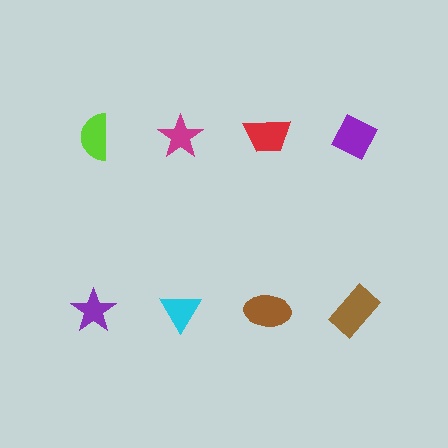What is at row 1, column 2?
A magenta star.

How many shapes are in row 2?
4 shapes.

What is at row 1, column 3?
A red trapezoid.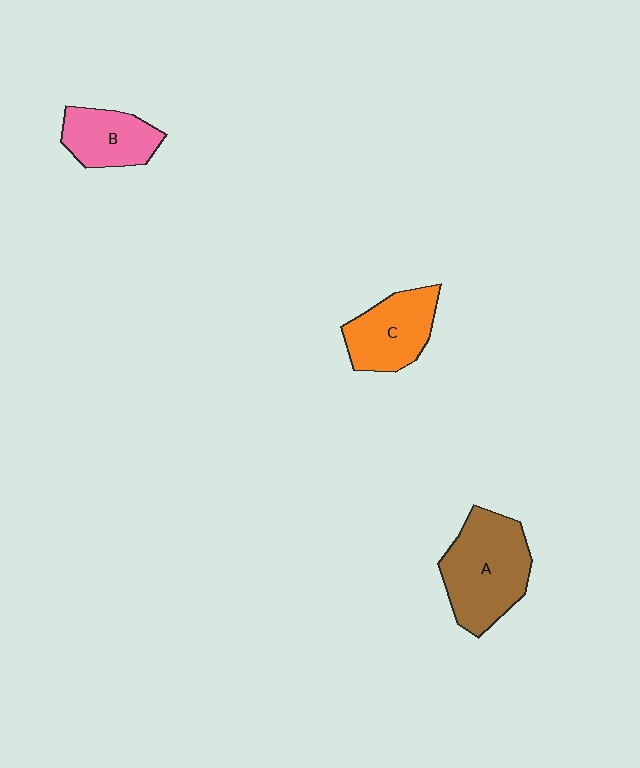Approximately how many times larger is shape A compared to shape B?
Approximately 1.7 times.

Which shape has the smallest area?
Shape B (pink).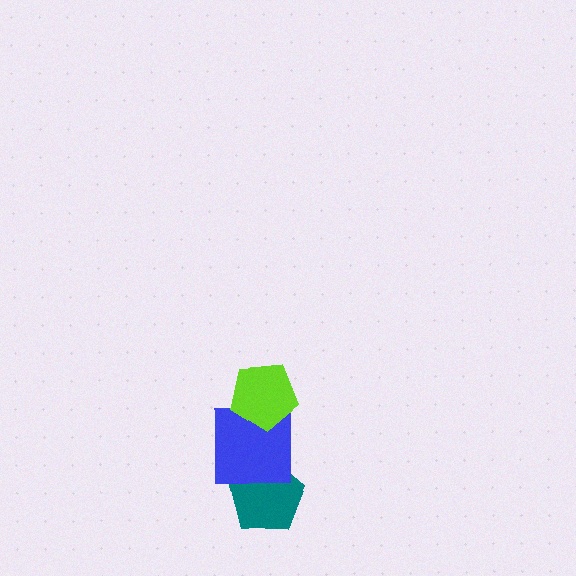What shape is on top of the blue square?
The lime pentagon is on top of the blue square.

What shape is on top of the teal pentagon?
The blue square is on top of the teal pentagon.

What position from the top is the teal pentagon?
The teal pentagon is 3rd from the top.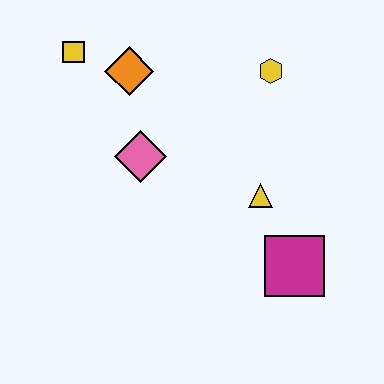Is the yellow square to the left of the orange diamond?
Yes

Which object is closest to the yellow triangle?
The magenta square is closest to the yellow triangle.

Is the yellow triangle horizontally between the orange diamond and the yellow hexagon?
Yes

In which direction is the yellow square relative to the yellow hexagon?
The yellow square is to the left of the yellow hexagon.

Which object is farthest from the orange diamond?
The magenta square is farthest from the orange diamond.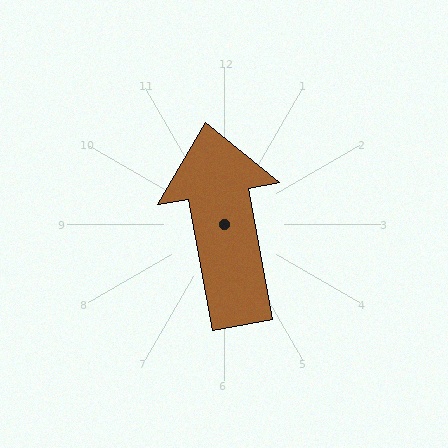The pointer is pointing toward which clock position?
Roughly 12 o'clock.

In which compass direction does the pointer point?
North.